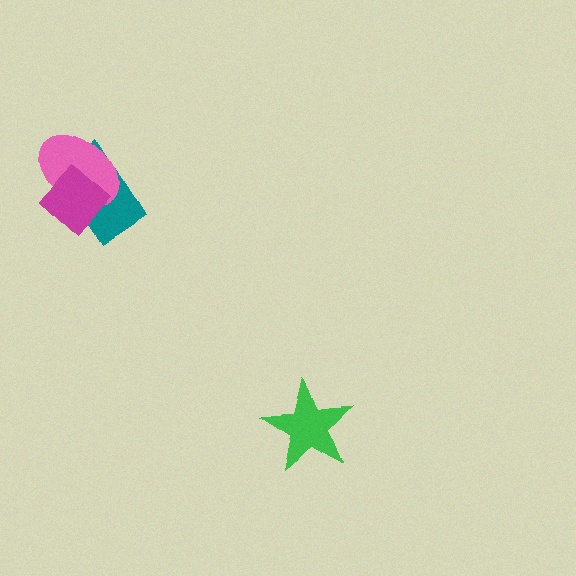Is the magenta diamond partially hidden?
No, no other shape covers it.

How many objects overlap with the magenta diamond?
2 objects overlap with the magenta diamond.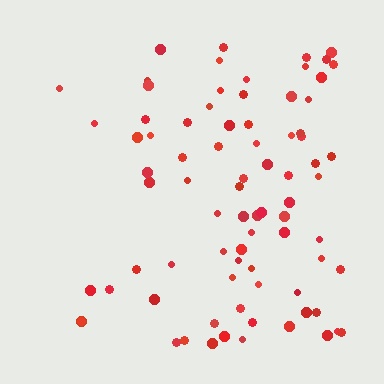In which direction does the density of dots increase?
From left to right, with the right side densest.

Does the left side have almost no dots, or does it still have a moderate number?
Still a moderate number, just noticeably fewer than the right.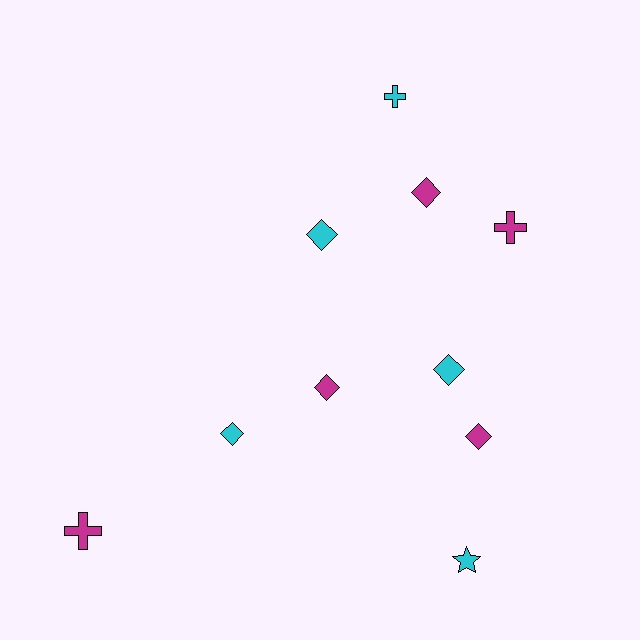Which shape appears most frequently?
Diamond, with 6 objects.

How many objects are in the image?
There are 10 objects.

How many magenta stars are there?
There are no magenta stars.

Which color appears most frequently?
Cyan, with 5 objects.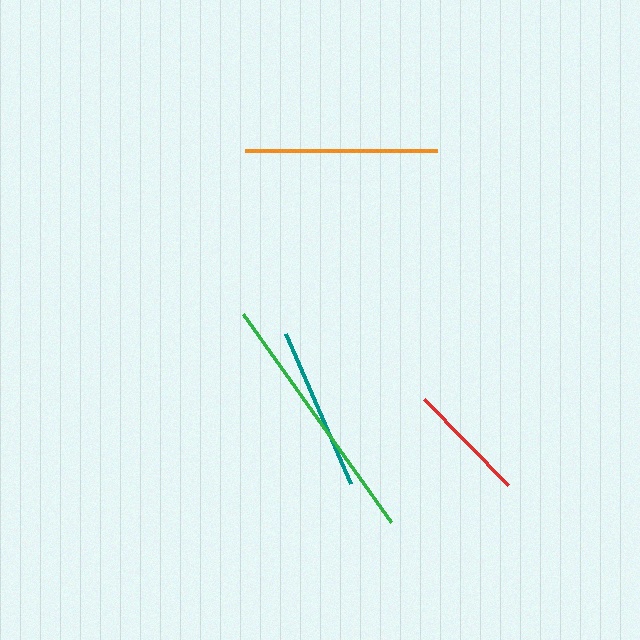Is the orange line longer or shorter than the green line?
The green line is longer than the orange line.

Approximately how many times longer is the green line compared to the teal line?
The green line is approximately 1.6 times the length of the teal line.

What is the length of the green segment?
The green segment is approximately 255 pixels long.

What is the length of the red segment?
The red segment is approximately 120 pixels long.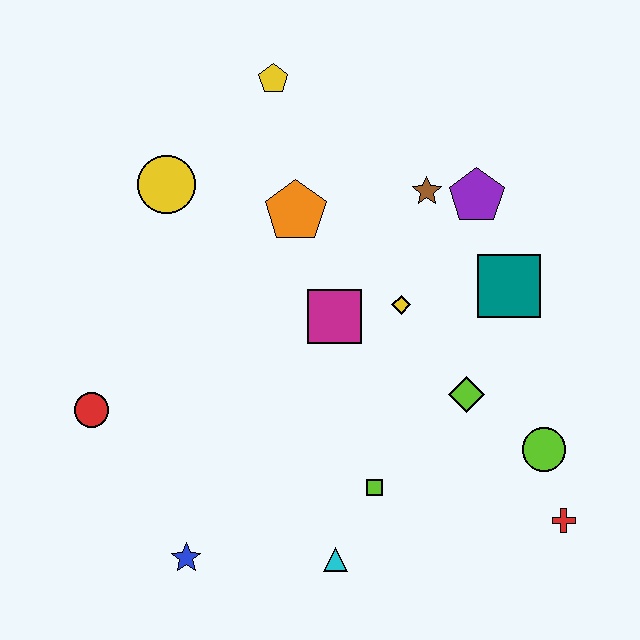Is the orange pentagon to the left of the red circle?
No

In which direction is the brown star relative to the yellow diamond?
The brown star is above the yellow diamond.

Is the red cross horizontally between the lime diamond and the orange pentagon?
No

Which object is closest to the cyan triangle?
The lime square is closest to the cyan triangle.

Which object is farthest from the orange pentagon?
The red cross is farthest from the orange pentagon.